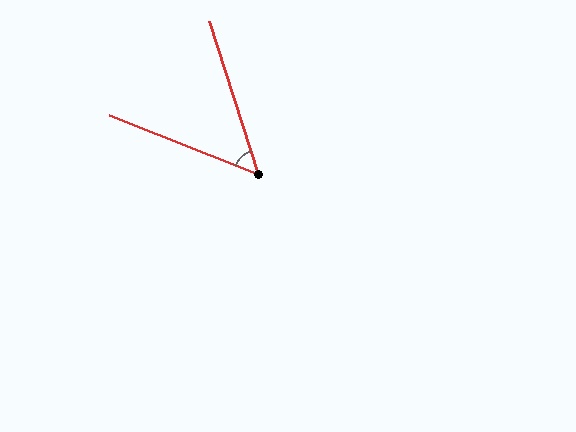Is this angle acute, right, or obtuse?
It is acute.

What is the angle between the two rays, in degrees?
Approximately 51 degrees.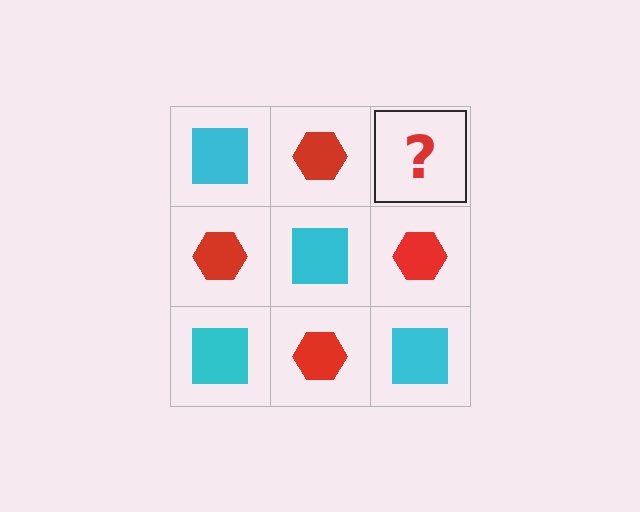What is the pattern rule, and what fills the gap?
The rule is that it alternates cyan square and red hexagon in a checkerboard pattern. The gap should be filled with a cyan square.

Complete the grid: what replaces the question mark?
The question mark should be replaced with a cyan square.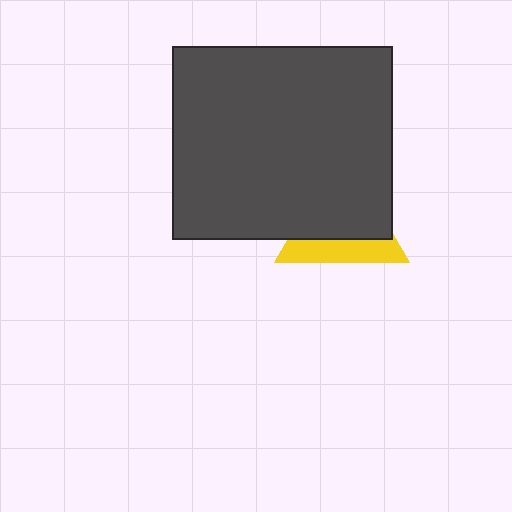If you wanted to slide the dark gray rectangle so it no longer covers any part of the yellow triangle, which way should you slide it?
Slide it up — that is the most direct way to separate the two shapes.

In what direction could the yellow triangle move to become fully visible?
The yellow triangle could move down. That would shift it out from behind the dark gray rectangle entirely.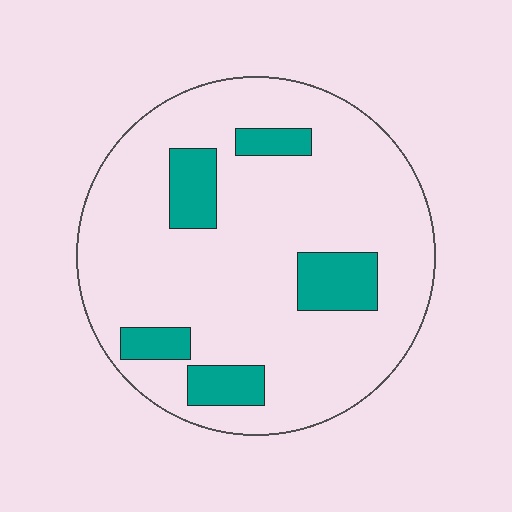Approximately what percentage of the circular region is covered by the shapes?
Approximately 15%.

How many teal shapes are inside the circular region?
5.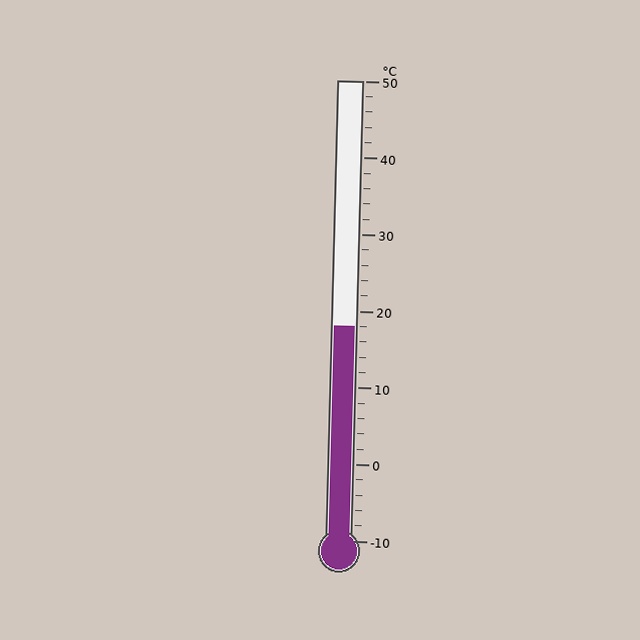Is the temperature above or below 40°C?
The temperature is below 40°C.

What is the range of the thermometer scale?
The thermometer scale ranges from -10°C to 50°C.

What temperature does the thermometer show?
The thermometer shows approximately 18°C.